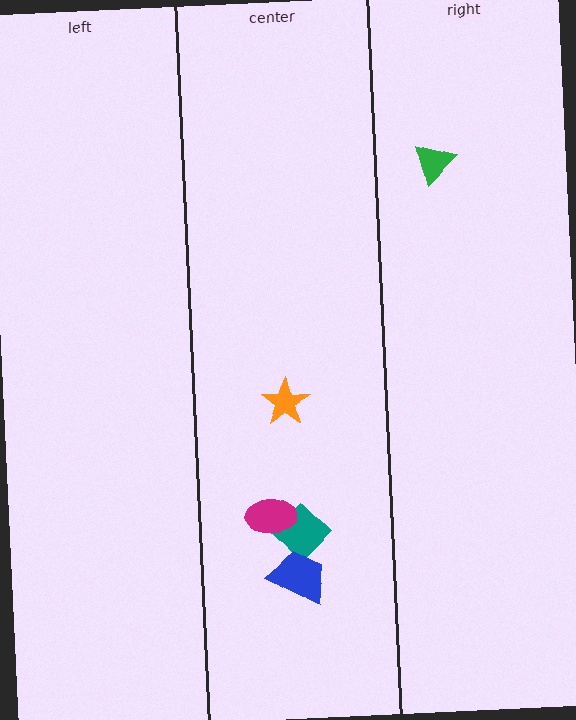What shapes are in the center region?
The orange star, the teal diamond, the magenta ellipse, the blue trapezoid.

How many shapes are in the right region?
1.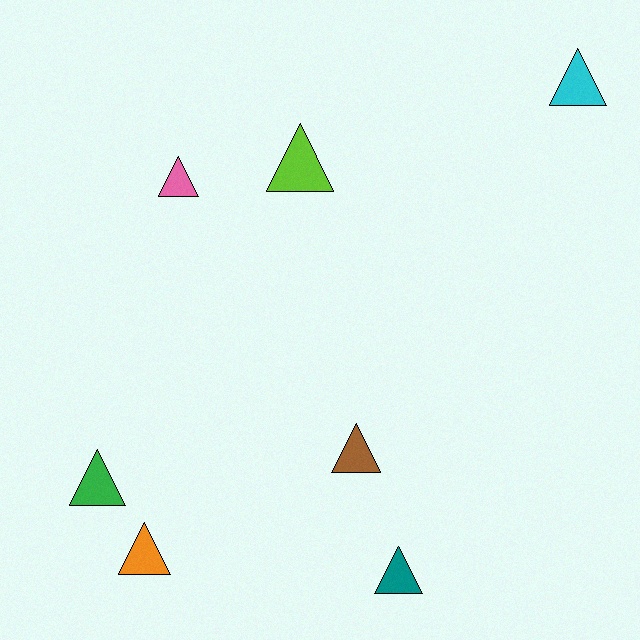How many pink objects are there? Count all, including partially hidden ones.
There is 1 pink object.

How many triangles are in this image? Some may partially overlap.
There are 7 triangles.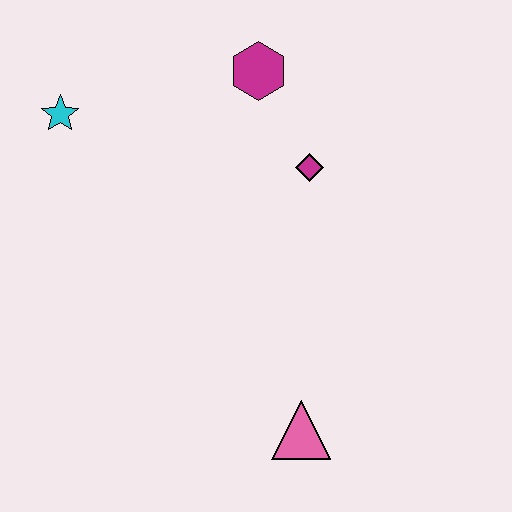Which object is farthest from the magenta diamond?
The pink triangle is farthest from the magenta diamond.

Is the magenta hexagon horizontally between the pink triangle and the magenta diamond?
No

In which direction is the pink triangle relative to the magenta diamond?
The pink triangle is below the magenta diamond.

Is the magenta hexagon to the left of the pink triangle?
Yes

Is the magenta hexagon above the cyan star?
Yes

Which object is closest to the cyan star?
The magenta hexagon is closest to the cyan star.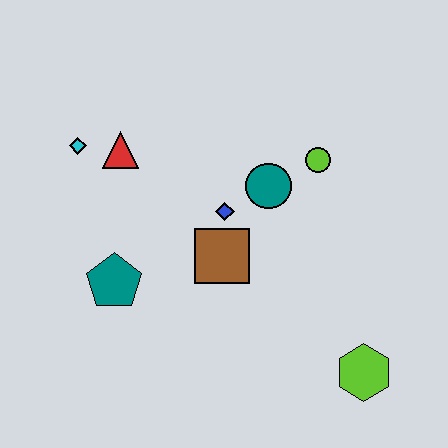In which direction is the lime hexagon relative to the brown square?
The lime hexagon is to the right of the brown square.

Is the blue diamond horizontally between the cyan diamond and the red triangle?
No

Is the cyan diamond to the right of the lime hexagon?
No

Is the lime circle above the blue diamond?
Yes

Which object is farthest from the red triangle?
The lime hexagon is farthest from the red triangle.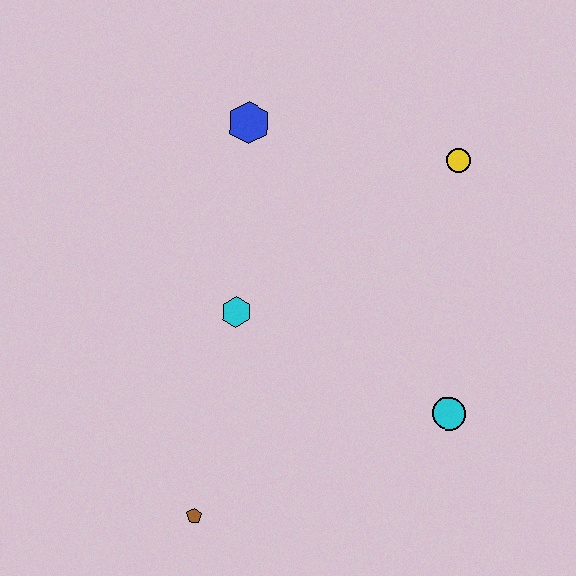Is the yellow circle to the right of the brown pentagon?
Yes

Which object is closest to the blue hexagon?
The cyan hexagon is closest to the blue hexagon.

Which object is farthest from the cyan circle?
The blue hexagon is farthest from the cyan circle.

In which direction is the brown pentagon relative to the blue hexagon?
The brown pentagon is below the blue hexagon.